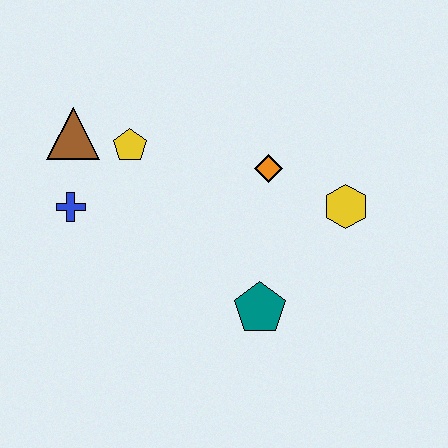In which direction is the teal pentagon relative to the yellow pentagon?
The teal pentagon is below the yellow pentagon.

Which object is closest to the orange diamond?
The yellow hexagon is closest to the orange diamond.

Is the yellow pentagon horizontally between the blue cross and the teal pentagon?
Yes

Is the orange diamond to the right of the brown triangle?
Yes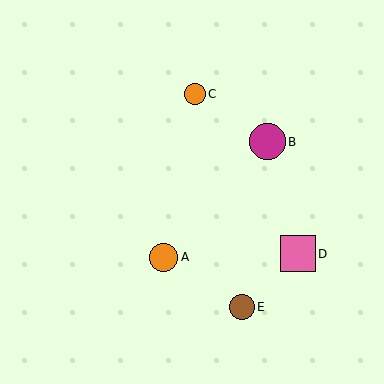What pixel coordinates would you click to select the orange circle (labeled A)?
Click at (164, 257) to select the orange circle A.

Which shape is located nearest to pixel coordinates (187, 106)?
The orange circle (labeled C) at (195, 94) is nearest to that location.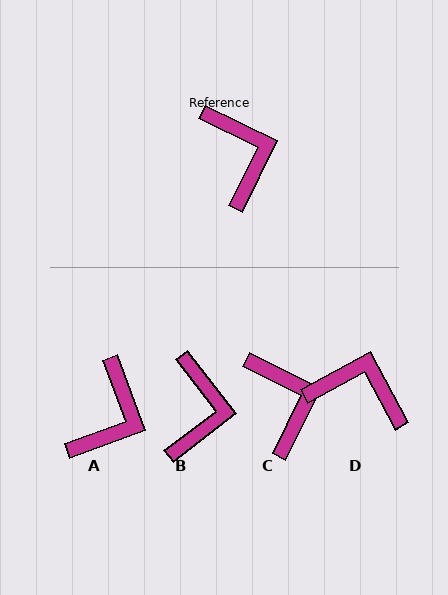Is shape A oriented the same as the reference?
No, it is off by about 44 degrees.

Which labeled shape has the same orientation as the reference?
C.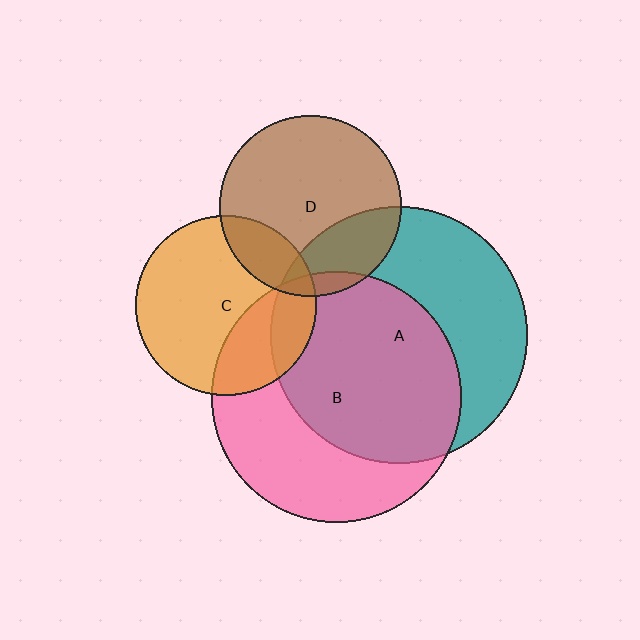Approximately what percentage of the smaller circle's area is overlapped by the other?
Approximately 60%.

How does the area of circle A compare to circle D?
Approximately 2.0 times.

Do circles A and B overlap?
Yes.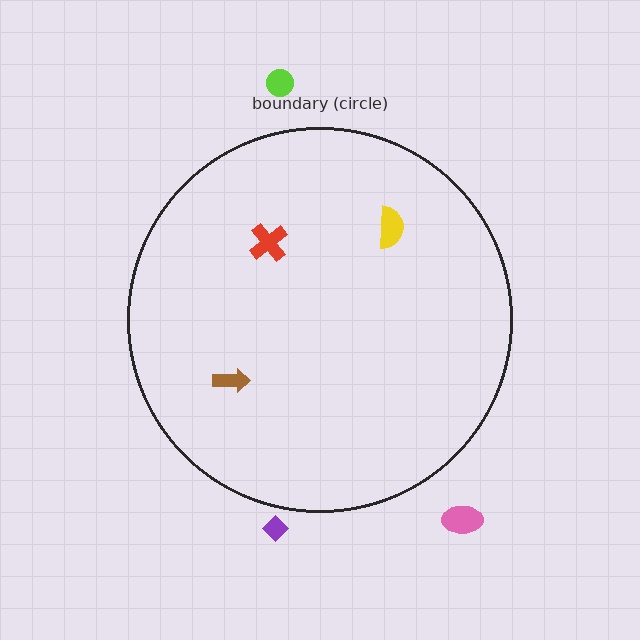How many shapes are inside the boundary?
3 inside, 3 outside.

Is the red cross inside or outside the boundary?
Inside.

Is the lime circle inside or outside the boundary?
Outside.